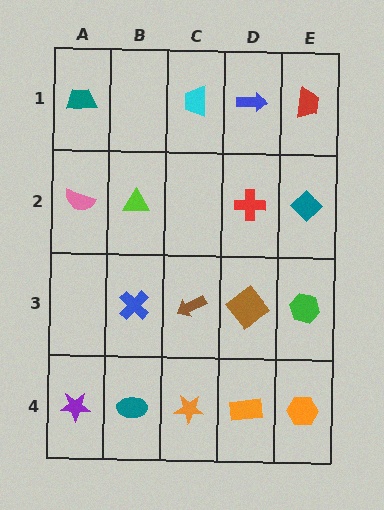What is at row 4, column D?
An orange rectangle.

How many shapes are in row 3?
4 shapes.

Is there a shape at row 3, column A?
No, that cell is empty.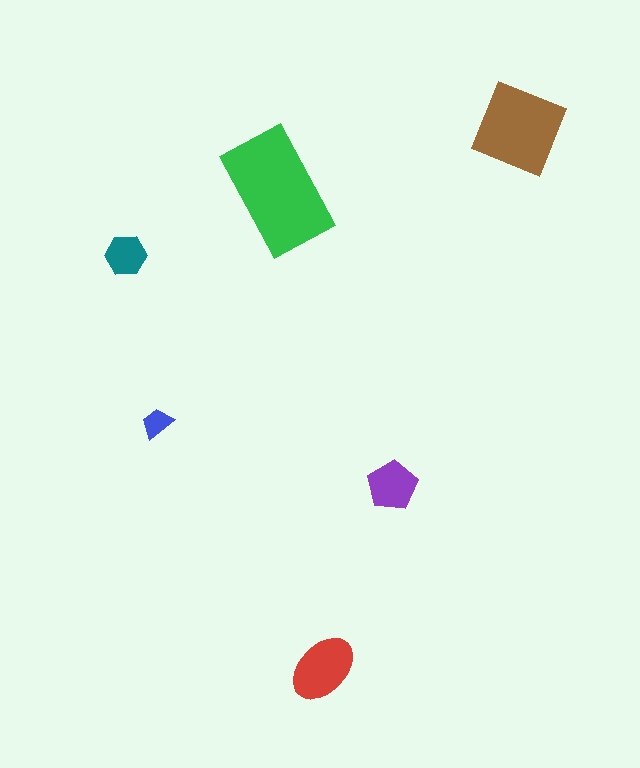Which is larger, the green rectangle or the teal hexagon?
The green rectangle.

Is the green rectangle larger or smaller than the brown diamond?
Larger.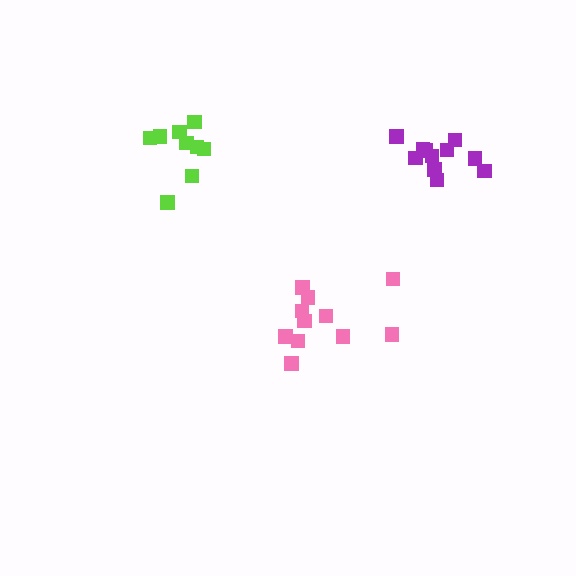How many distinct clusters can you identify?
There are 3 distinct clusters.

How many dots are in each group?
Group 1: 11 dots, Group 2: 9 dots, Group 3: 11 dots (31 total).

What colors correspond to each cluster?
The clusters are colored: pink, lime, purple.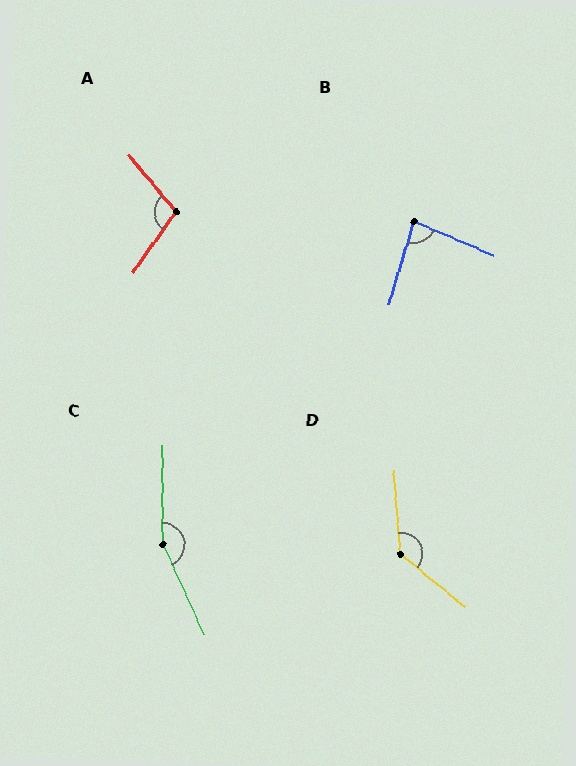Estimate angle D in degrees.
Approximately 133 degrees.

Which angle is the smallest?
B, at approximately 83 degrees.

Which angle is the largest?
C, at approximately 155 degrees.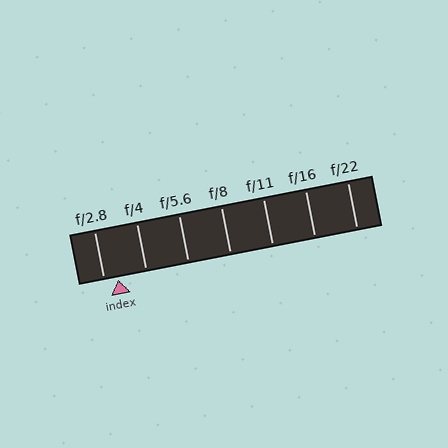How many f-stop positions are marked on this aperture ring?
There are 7 f-stop positions marked.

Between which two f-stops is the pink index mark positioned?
The index mark is between f/2.8 and f/4.